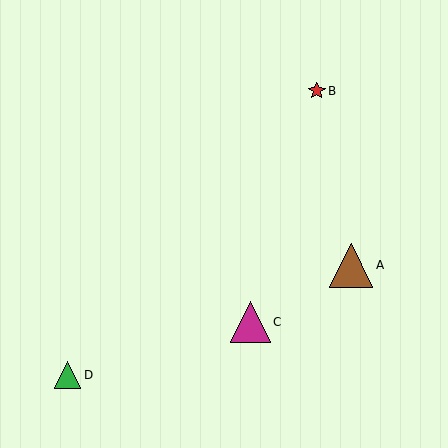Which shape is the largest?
The brown triangle (labeled A) is the largest.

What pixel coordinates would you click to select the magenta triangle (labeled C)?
Click at (250, 322) to select the magenta triangle C.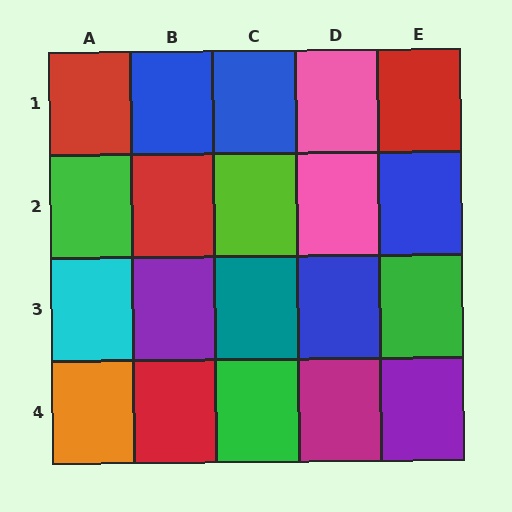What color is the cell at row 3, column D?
Blue.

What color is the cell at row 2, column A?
Green.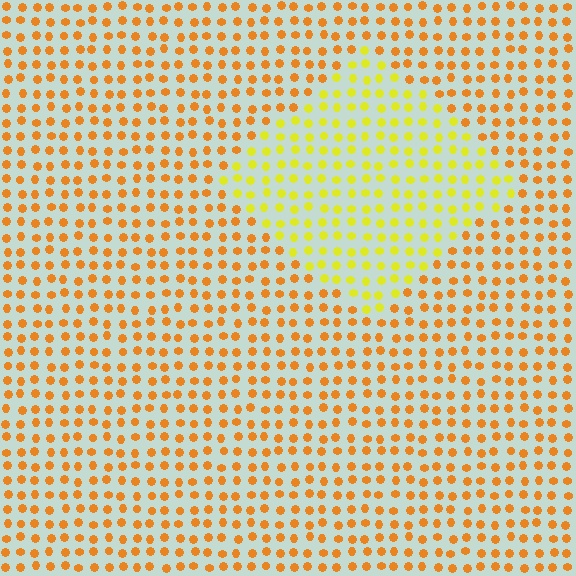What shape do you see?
I see a diamond.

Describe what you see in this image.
The image is filled with small orange elements in a uniform arrangement. A diamond-shaped region is visible where the elements are tinted to a slightly different hue, forming a subtle color boundary.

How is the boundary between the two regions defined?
The boundary is defined purely by a slight shift in hue (about 34 degrees). Spacing, size, and orientation are identical on both sides.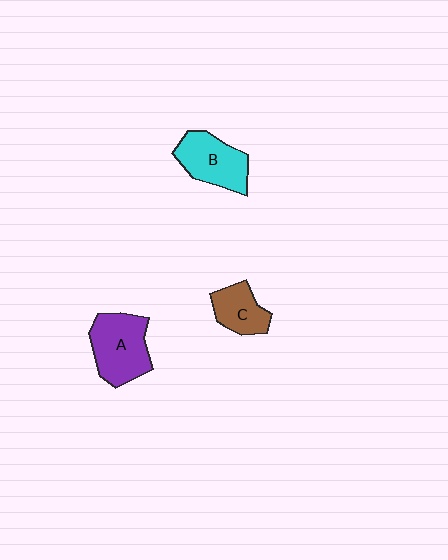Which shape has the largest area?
Shape A (purple).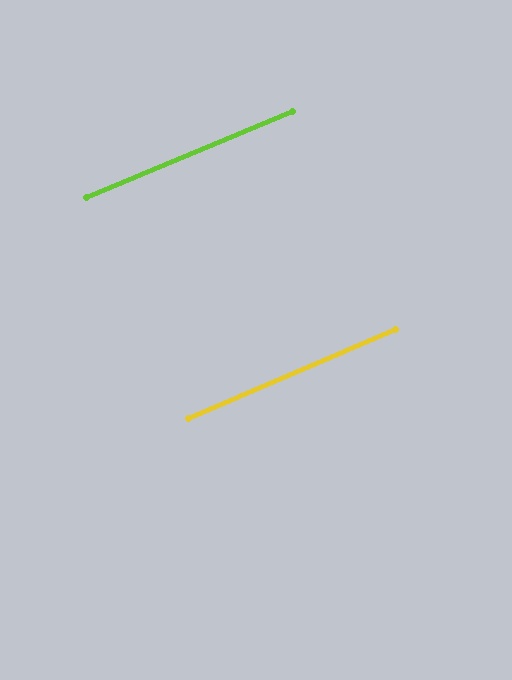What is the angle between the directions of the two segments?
Approximately 1 degree.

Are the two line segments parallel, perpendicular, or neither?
Parallel — their directions differ by only 0.6°.